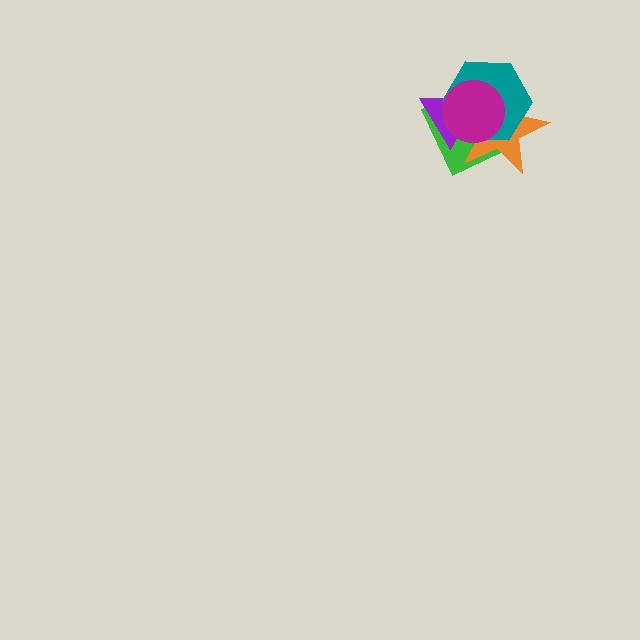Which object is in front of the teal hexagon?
The magenta circle is in front of the teal hexagon.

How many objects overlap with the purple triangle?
4 objects overlap with the purple triangle.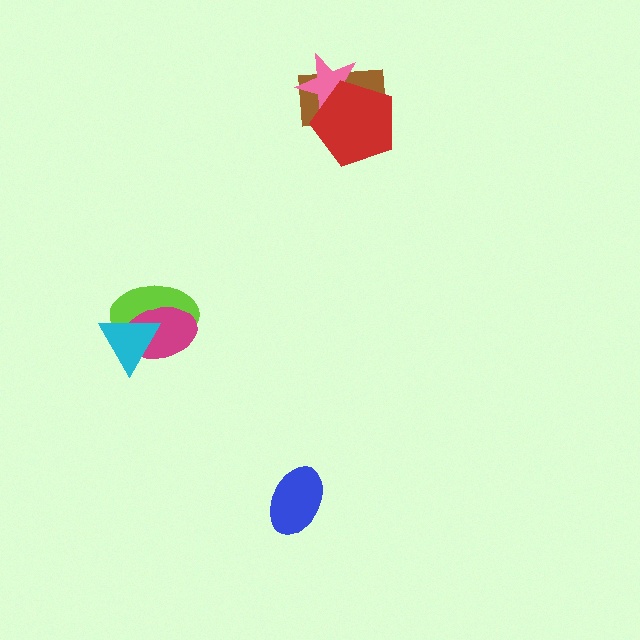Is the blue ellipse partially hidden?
No, no other shape covers it.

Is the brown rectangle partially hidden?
Yes, it is partially covered by another shape.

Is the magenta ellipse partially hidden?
Yes, it is partially covered by another shape.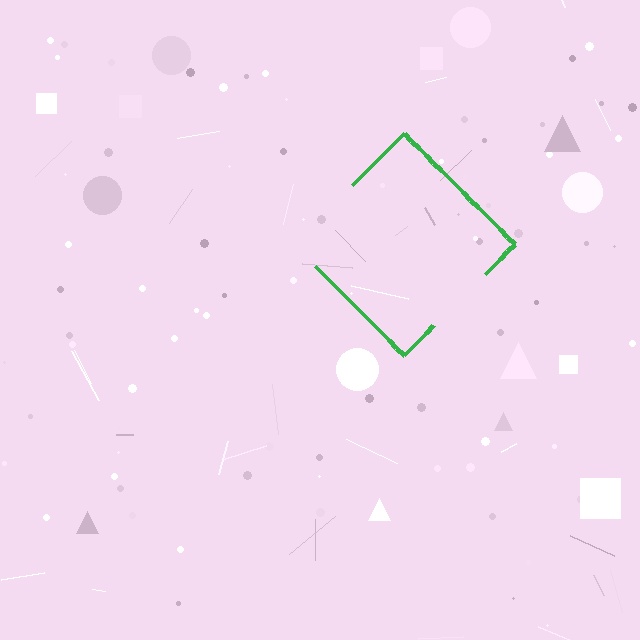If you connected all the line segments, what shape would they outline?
They would outline a diamond.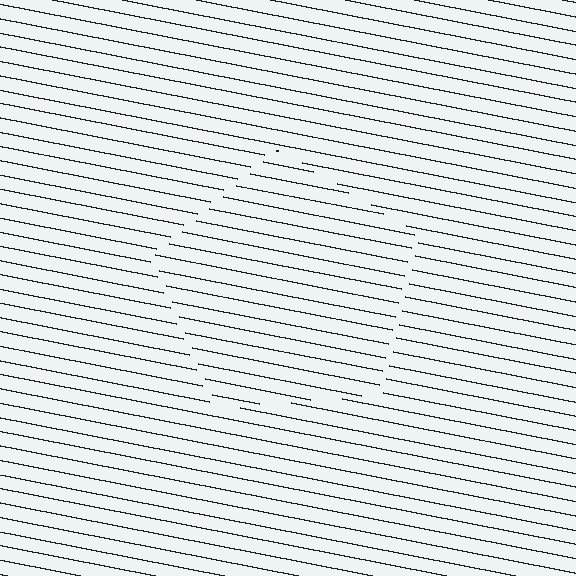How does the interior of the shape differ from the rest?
The interior of the shape contains the same grating, shifted by half a period — the contour is defined by the phase discontinuity where line-ends from the inner and outer gratings abut.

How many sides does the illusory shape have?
5 sides — the line-ends trace a pentagon.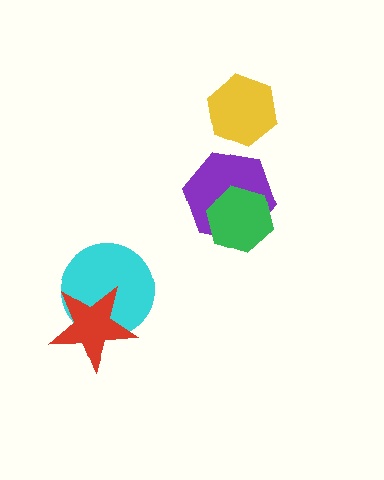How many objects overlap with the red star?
1 object overlaps with the red star.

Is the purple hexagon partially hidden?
Yes, it is partially covered by another shape.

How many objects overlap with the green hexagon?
1 object overlaps with the green hexagon.